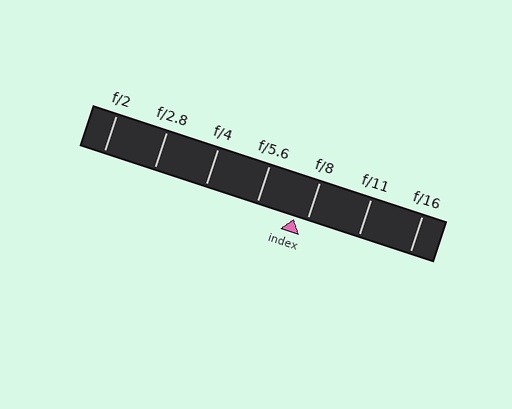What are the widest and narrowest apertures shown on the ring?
The widest aperture shown is f/2 and the narrowest is f/16.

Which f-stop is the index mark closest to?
The index mark is closest to f/8.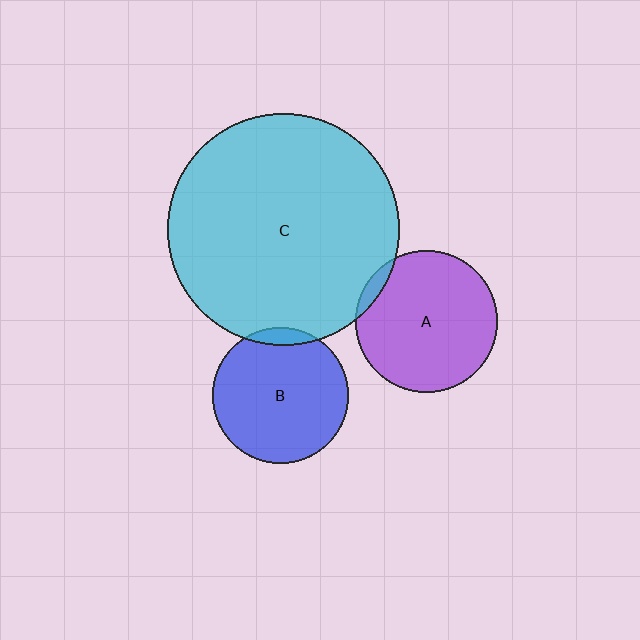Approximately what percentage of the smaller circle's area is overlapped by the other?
Approximately 5%.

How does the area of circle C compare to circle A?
Approximately 2.7 times.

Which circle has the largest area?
Circle C (cyan).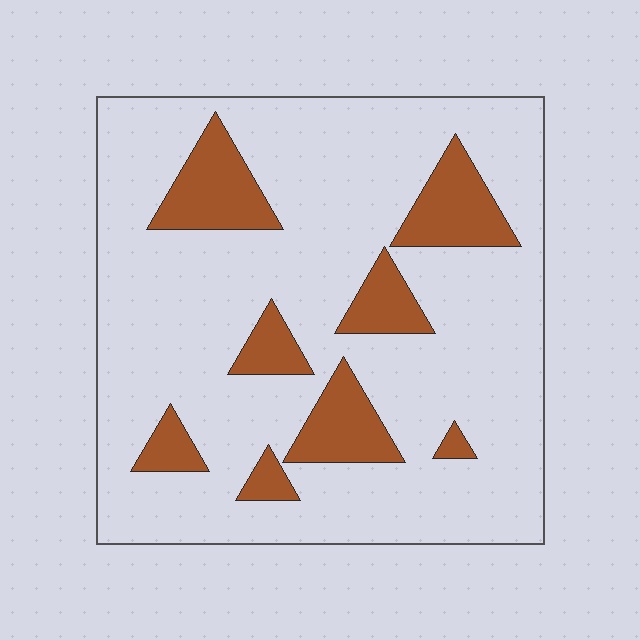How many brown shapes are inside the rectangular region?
8.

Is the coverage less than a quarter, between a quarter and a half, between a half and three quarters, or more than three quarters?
Less than a quarter.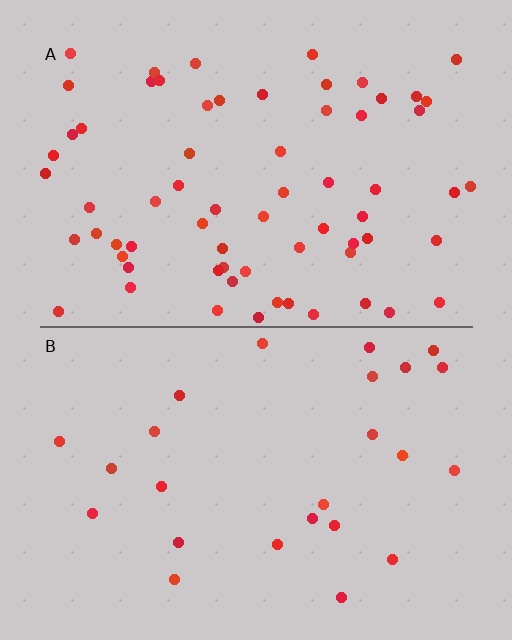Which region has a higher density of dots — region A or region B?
A (the top).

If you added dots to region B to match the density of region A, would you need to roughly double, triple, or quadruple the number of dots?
Approximately triple.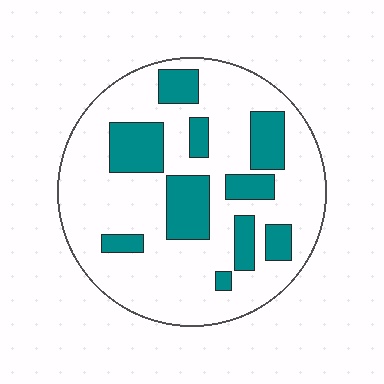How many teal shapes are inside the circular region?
10.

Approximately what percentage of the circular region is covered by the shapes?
Approximately 25%.